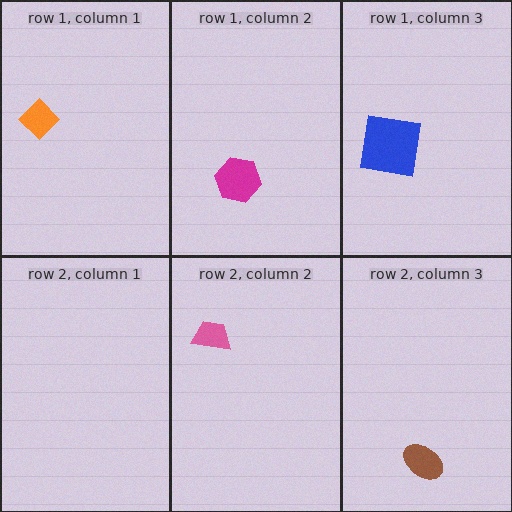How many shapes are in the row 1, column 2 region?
1.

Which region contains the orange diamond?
The row 1, column 1 region.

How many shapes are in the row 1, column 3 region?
1.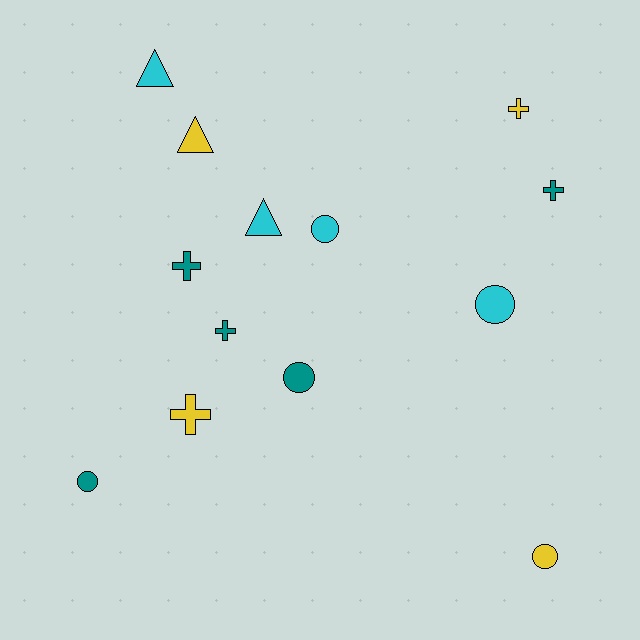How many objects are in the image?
There are 13 objects.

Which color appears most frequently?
Teal, with 5 objects.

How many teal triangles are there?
There are no teal triangles.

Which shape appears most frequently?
Circle, with 5 objects.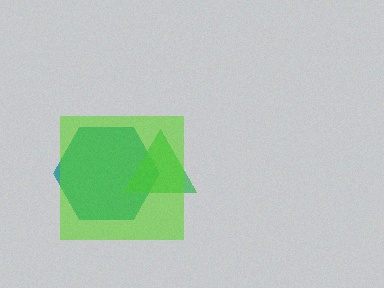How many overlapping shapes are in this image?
There are 3 overlapping shapes in the image.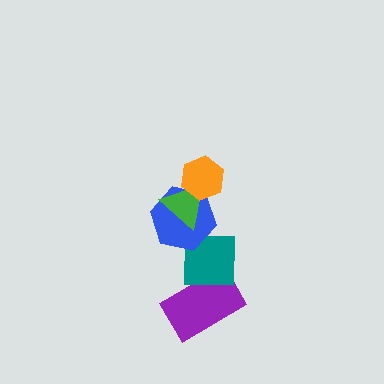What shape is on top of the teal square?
The blue hexagon is on top of the teal square.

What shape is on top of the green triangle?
The orange hexagon is on top of the green triangle.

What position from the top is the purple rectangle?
The purple rectangle is 5th from the top.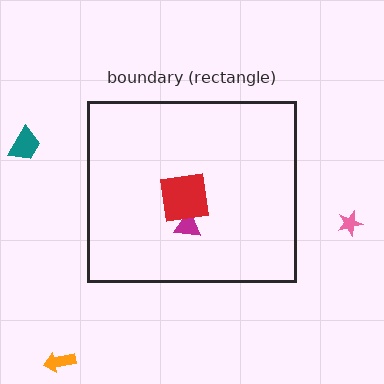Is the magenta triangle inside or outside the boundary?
Inside.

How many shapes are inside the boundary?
2 inside, 3 outside.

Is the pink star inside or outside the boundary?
Outside.